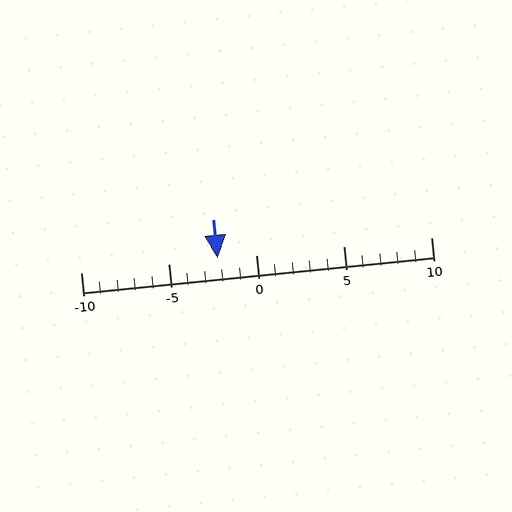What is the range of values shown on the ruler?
The ruler shows values from -10 to 10.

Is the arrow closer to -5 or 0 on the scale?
The arrow is closer to 0.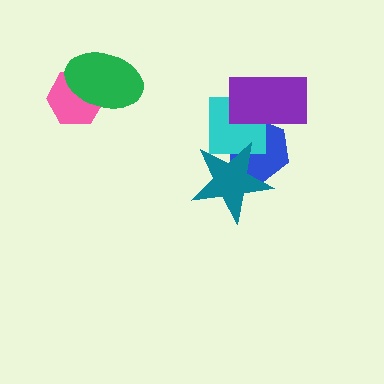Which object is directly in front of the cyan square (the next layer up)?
The teal star is directly in front of the cyan square.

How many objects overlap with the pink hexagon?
1 object overlaps with the pink hexagon.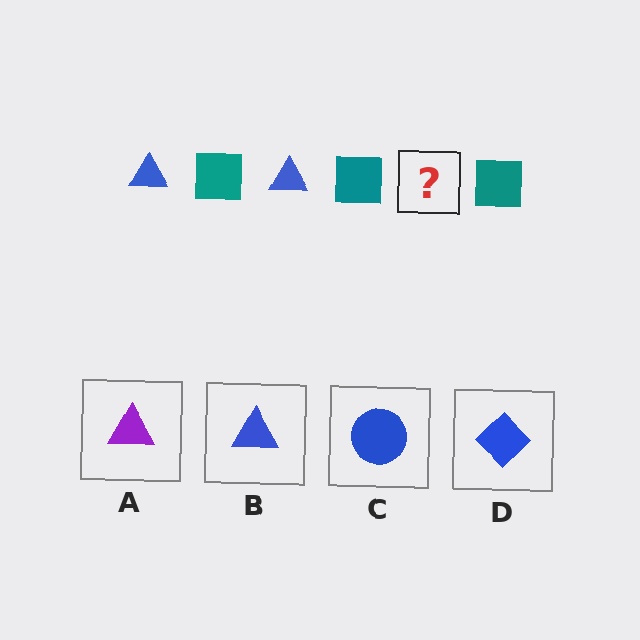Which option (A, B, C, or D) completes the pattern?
B.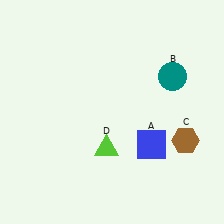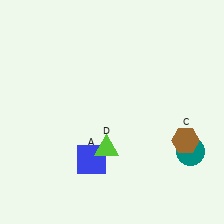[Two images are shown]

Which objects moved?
The objects that moved are: the blue square (A), the teal circle (B).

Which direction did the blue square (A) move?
The blue square (A) moved left.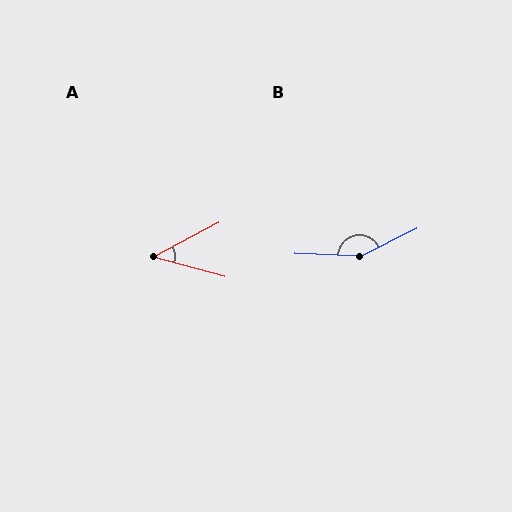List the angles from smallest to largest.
A (43°), B (151°).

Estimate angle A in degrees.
Approximately 43 degrees.